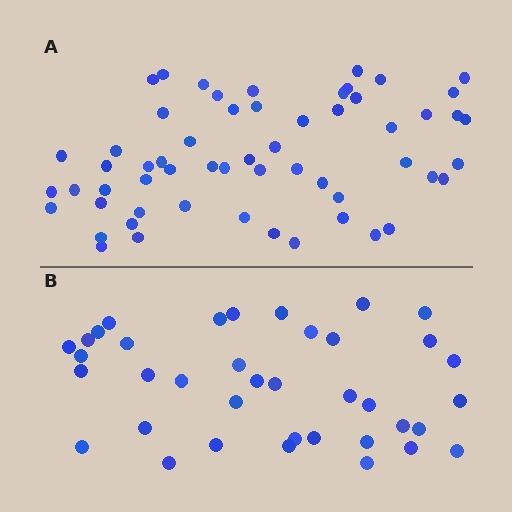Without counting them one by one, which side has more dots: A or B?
Region A (the top region) has more dots.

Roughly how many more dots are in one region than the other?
Region A has approximately 20 more dots than region B.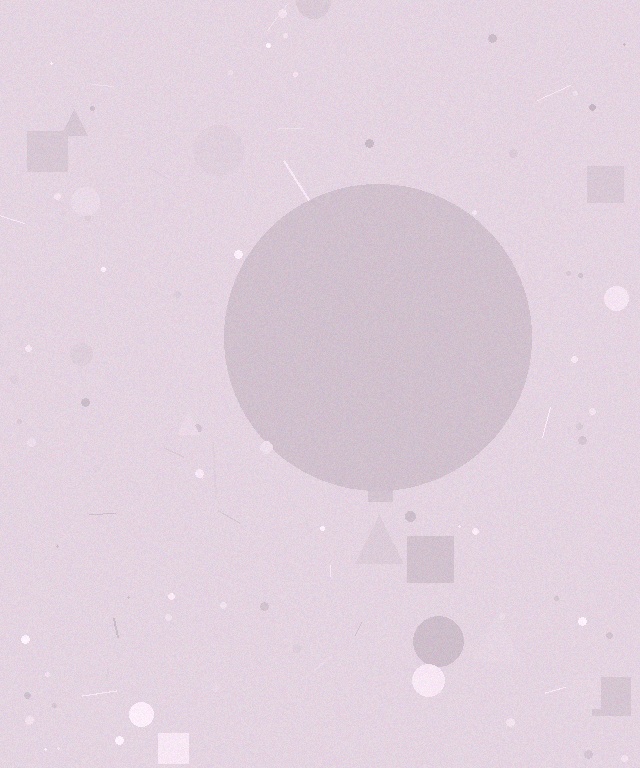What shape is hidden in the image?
A circle is hidden in the image.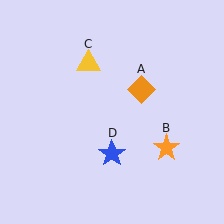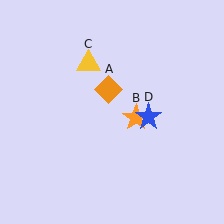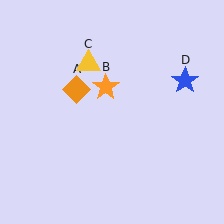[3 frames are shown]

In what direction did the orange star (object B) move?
The orange star (object B) moved up and to the left.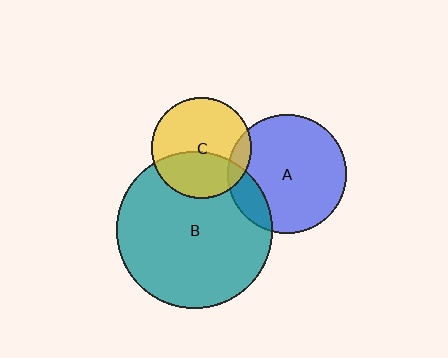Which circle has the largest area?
Circle B (teal).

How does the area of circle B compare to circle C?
Approximately 2.4 times.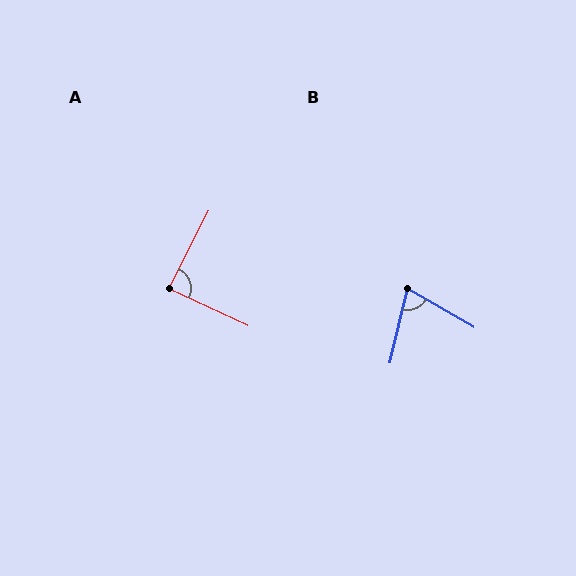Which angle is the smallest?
B, at approximately 73 degrees.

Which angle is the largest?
A, at approximately 88 degrees.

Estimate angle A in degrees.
Approximately 88 degrees.